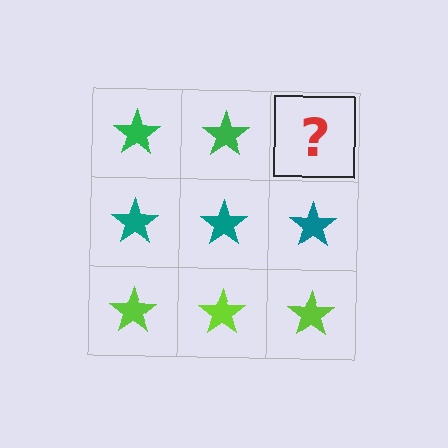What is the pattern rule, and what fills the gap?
The rule is that each row has a consistent color. The gap should be filled with a green star.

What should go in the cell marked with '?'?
The missing cell should contain a green star.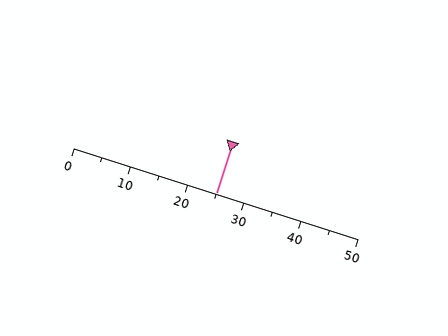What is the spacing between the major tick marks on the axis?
The major ticks are spaced 10 apart.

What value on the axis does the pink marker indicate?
The marker indicates approximately 25.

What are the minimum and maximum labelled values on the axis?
The axis runs from 0 to 50.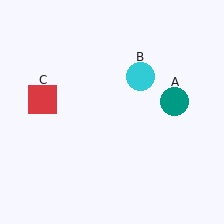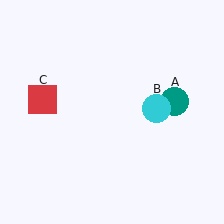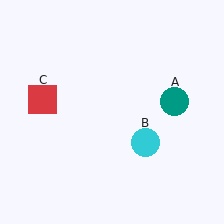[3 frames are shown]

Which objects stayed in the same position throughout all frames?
Teal circle (object A) and red square (object C) remained stationary.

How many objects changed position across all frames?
1 object changed position: cyan circle (object B).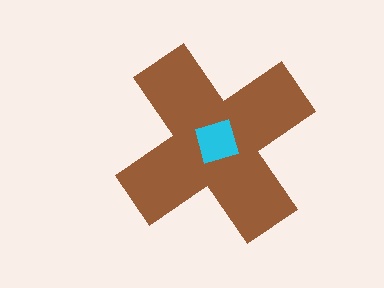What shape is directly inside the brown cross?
The cyan square.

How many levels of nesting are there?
2.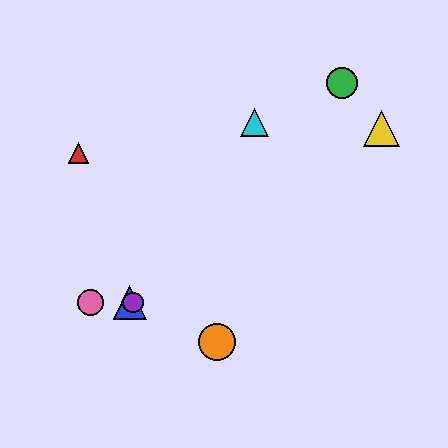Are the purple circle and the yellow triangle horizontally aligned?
No, the purple circle is at y≈302 and the yellow triangle is at y≈128.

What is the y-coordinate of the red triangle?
The red triangle is at y≈153.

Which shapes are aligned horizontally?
The blue triangle, the purple circle, the pink circle are aligned horizontally.